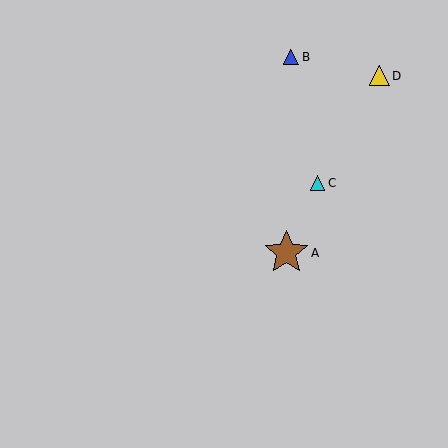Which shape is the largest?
The brown star (labeled A) is the largest.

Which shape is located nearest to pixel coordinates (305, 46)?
The blue triangle (labeled B) at (291, 57) is nearest to that location.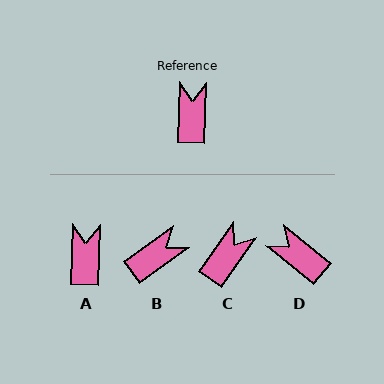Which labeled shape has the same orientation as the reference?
A.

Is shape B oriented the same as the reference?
No, it is off by about 52 degrees.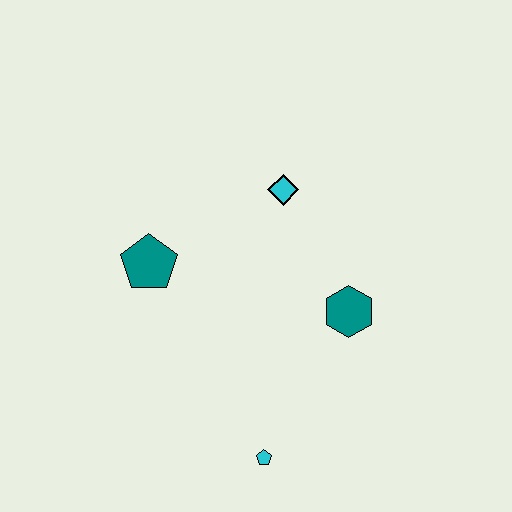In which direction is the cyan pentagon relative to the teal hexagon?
The cyan pentagon is below the teal hexagon.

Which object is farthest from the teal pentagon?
The cyan pentagon is farthest from the teal pentagon.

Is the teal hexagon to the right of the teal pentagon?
Yes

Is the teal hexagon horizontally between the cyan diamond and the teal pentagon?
No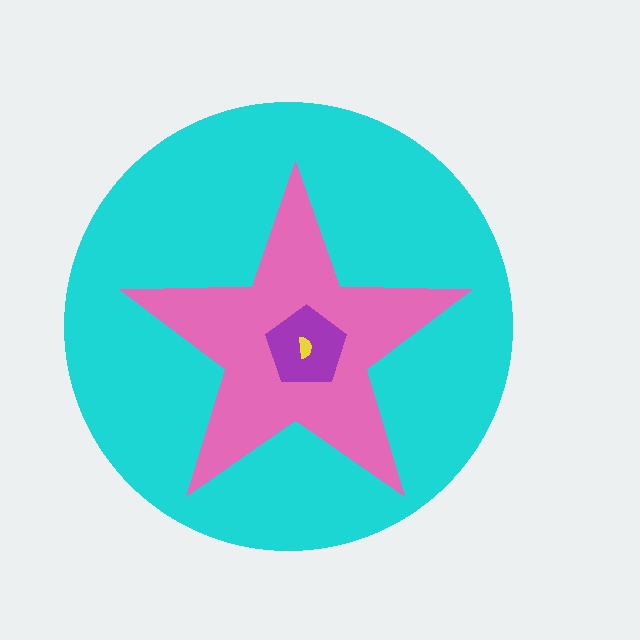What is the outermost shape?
The cyan circle.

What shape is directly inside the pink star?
The purple pentagon.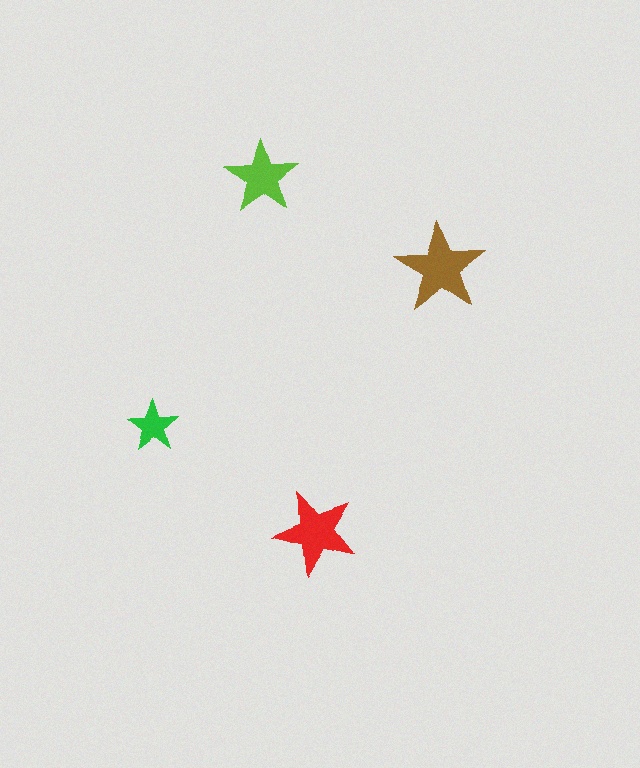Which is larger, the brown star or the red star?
The brown one.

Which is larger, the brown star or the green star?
The brown one.